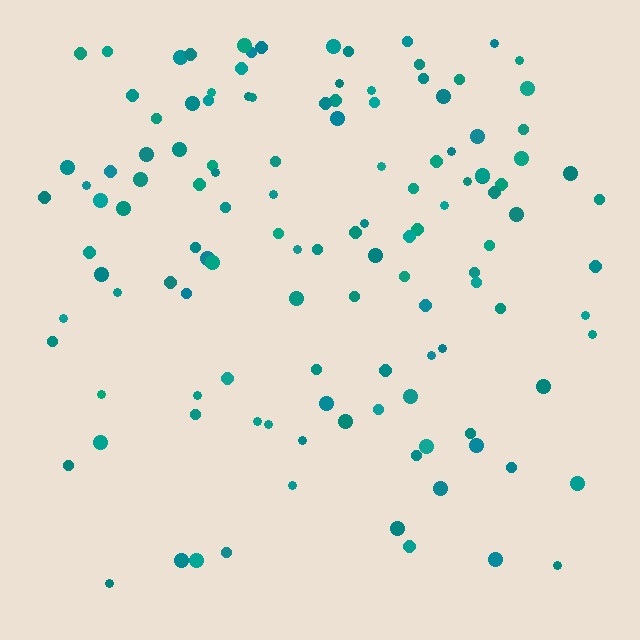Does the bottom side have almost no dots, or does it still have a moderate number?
Still a moderate number, just noticeably fewer than the top.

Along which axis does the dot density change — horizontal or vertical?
Vertical.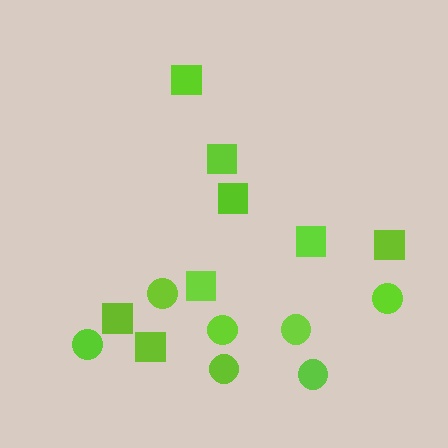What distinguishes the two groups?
There are 2 groups: one group of squares (8) and one group of circles (7).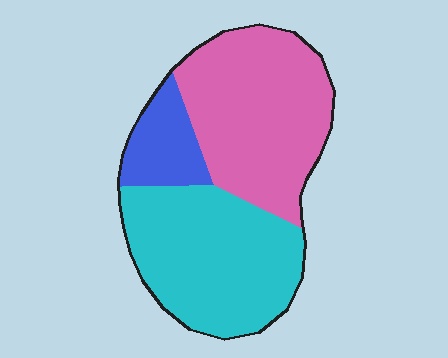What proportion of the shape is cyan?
Cyan covers 43% of the shape.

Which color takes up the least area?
Blue, at roughly 15%.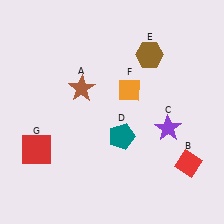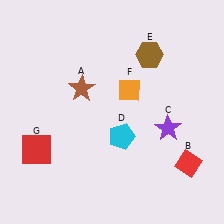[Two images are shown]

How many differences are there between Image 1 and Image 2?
There is 1 difference between the two images.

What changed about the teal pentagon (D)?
In Image 1, D is teal. In Image 2, it changed to cyan.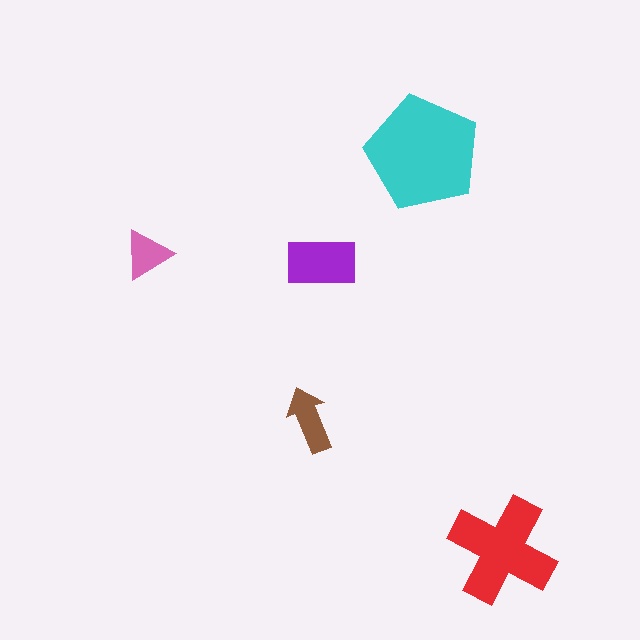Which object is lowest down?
The red cross is bottommost.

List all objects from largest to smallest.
The cyan pentagon, the red cross, the purple rectangle, the brown arrow, the pink triangle.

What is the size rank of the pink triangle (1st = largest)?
5th.